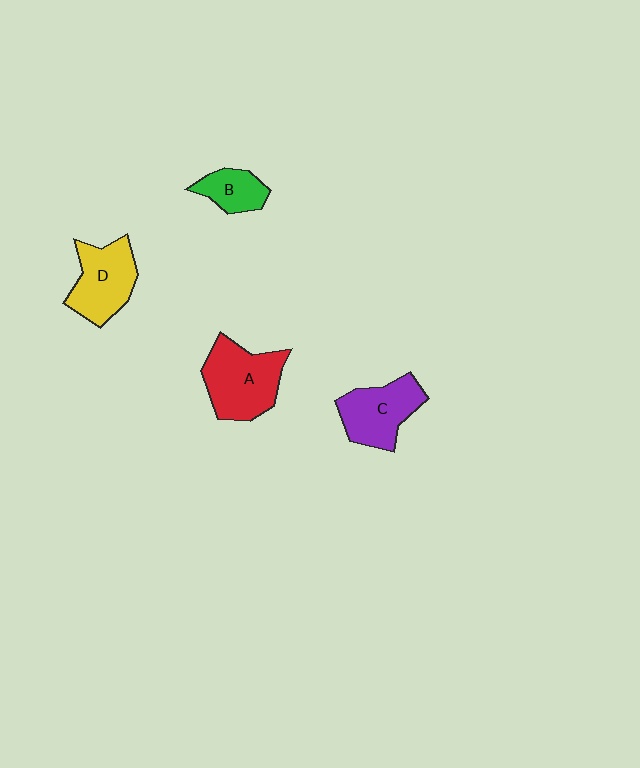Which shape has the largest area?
Shape A (red).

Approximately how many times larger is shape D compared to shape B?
Approximately 1.8 times.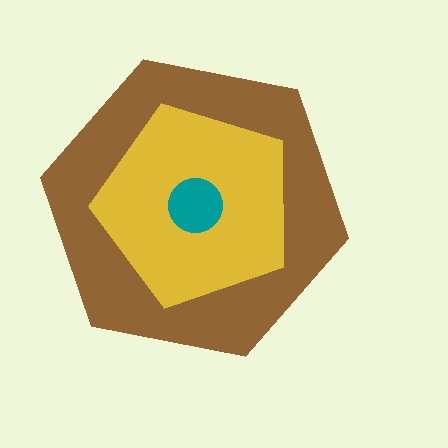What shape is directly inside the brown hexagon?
The yellow pentagon.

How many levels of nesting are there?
3.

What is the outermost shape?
The brown hexagon.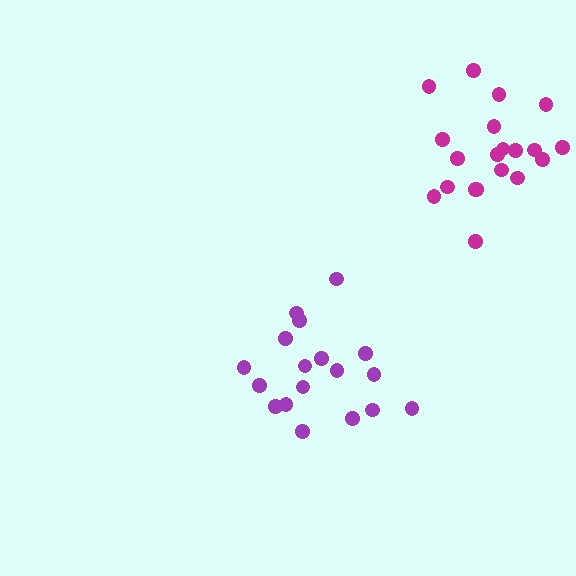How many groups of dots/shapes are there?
There are 2 groups.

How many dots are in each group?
Group 1: 18 dots, Group 2: 20 dots (38 total).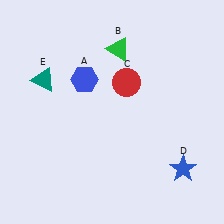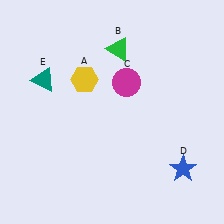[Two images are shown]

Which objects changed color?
A changed from blue to yellow. C changed from red to magenta.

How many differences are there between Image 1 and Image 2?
There are 2 differences between the two images.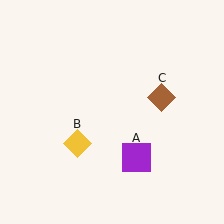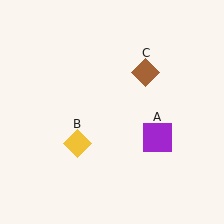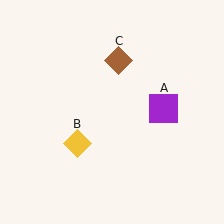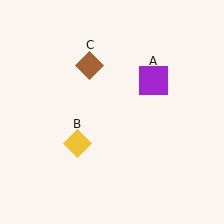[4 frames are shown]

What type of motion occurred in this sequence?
The purple square (object A), brown diamond (object C) rotated counterclockwise around the center of the scene.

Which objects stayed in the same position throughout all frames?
Yellow diamond (object B) remained stationary.